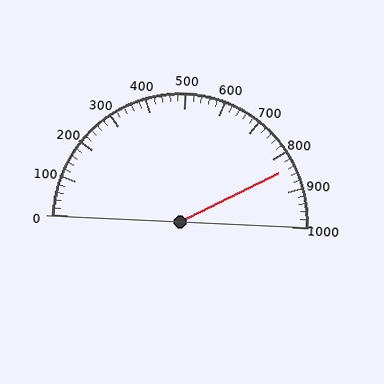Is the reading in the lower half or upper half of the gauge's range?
The reading is in the upper half of the range (0 to 1000).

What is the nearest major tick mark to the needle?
The nearest major tick mark is 800.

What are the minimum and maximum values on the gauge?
The gauge ranges from 0 to 1000.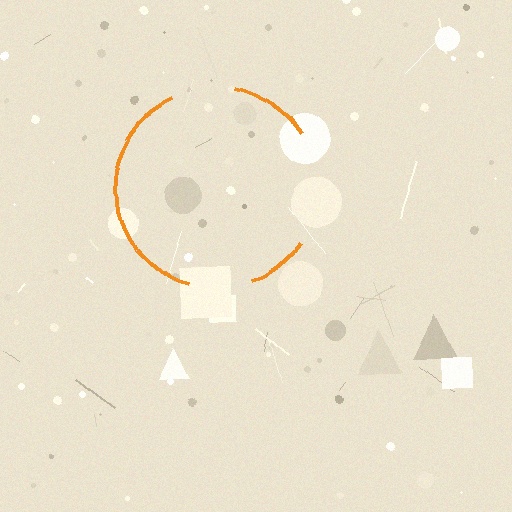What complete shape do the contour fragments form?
The contour fragments form a circle.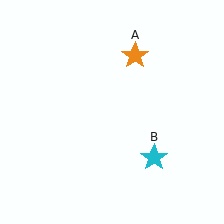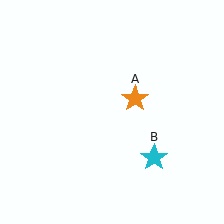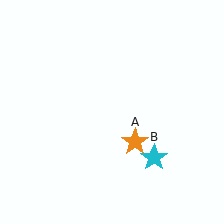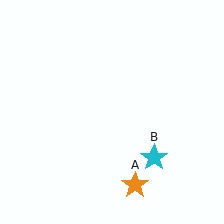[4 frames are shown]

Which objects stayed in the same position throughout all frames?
Cyan star (object B) remained stationary.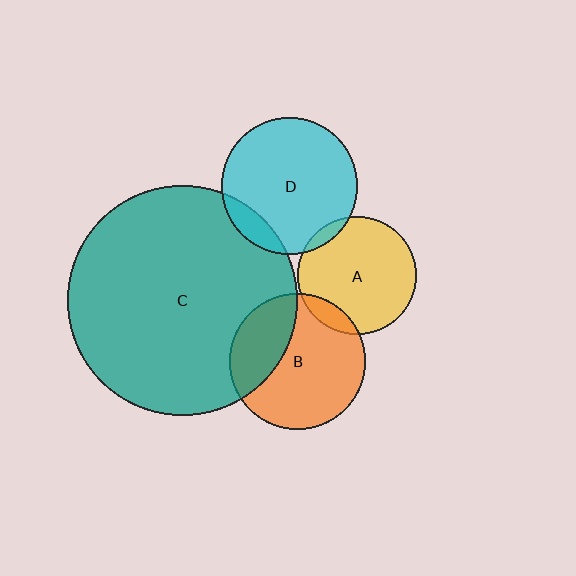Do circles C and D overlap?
Yes.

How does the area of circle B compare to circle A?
Approximately 1.3 times.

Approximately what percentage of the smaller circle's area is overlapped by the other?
Approximately 10%.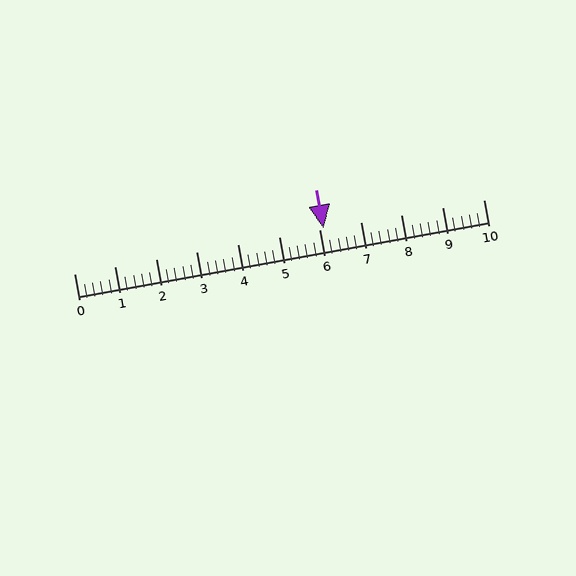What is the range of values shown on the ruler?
The ruler shows values from 0 to 10.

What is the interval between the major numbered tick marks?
The major tick marks are spaced 1 units apart.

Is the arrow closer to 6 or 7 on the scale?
The arrow is closer to 6.